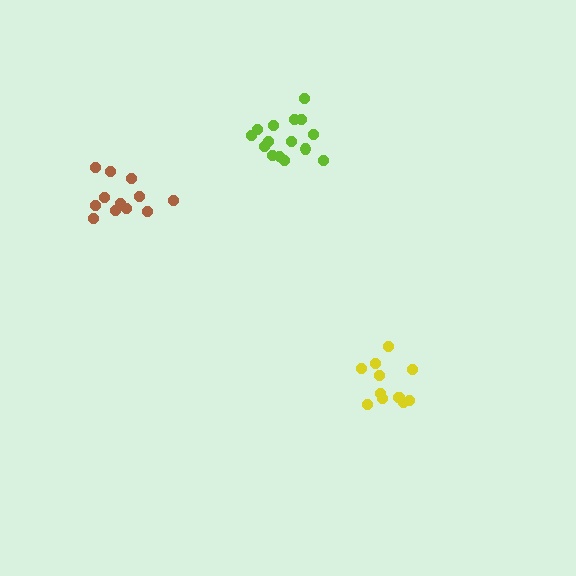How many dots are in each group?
Group 1: 15 dots, Group 2: 12 dots, Group 3: 12 dots (39 total).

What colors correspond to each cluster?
The clusters are colored: lime, yellow, brown.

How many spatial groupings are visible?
There are 3 spatial groupings.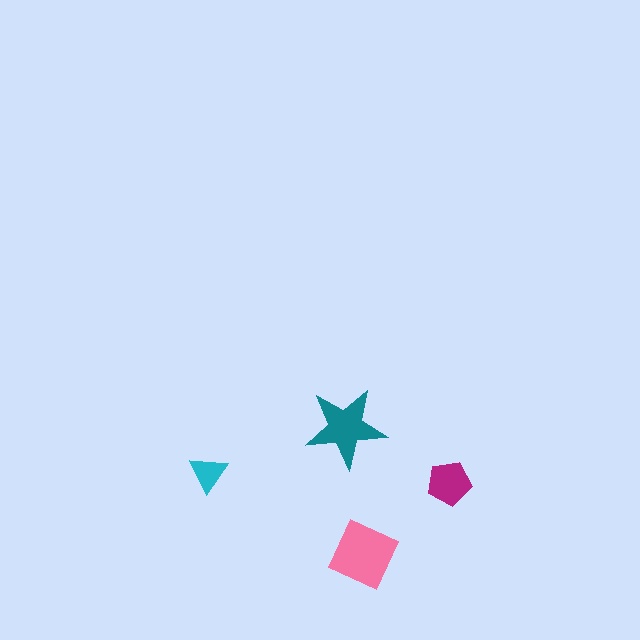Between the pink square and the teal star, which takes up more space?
The pink square.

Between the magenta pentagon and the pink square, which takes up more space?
The pink square.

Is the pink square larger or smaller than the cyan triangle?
Larger.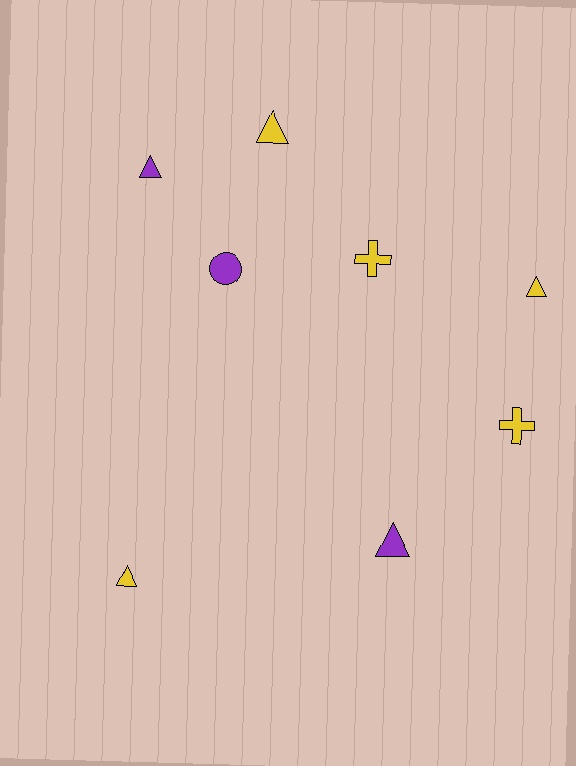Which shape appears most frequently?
Triangle, with 5 objects.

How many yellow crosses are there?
There are 2 yellow crosses.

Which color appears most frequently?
Yellow, with 5 objects.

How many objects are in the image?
There are 8 objects.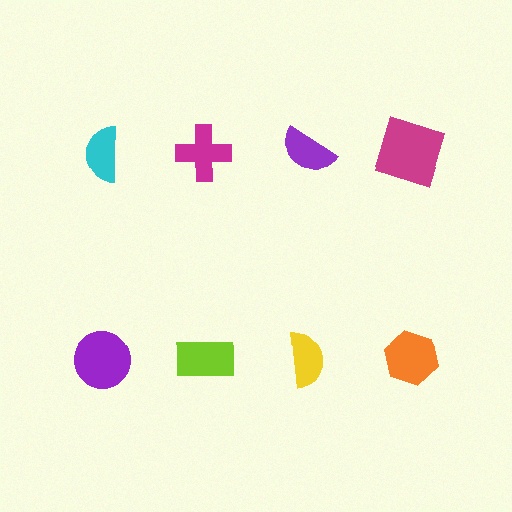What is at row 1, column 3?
A purple semicircle.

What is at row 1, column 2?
A magenta cross.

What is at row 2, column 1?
A purple circle.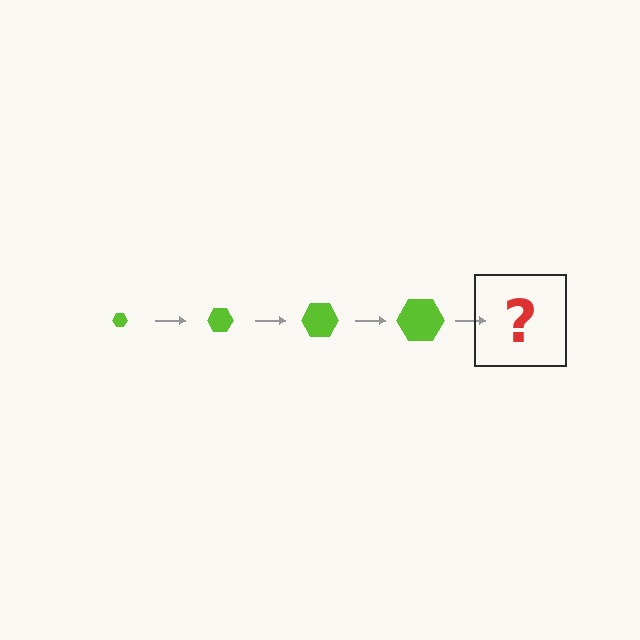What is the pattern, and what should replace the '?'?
The pattern is that the hexagon gets progressively larger each step. The '?' should be a lime hexagon, larger than the previous one.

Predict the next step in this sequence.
The next step is a lime hexagon, larger than the previous one.